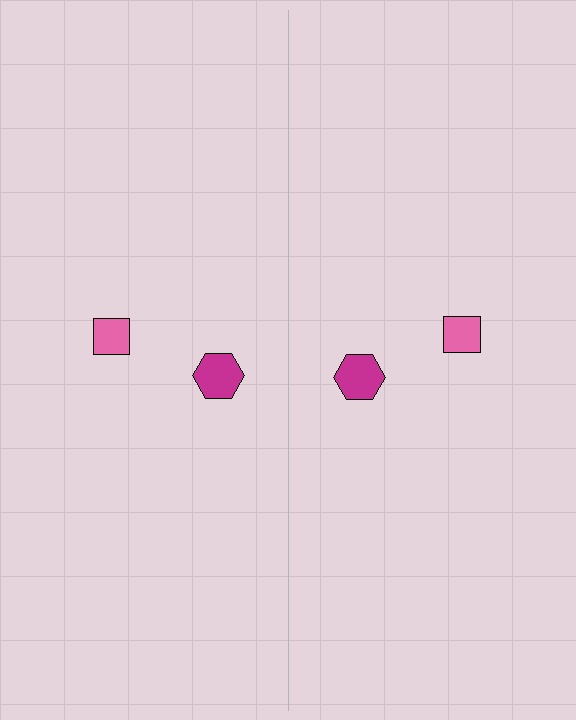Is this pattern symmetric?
Yes, this pattern has bilateral (reflection) symmetry.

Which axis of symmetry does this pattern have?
The pattern has a vertical axis of symmetry running through the center of the image.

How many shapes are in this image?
There are 4 shapes in this image.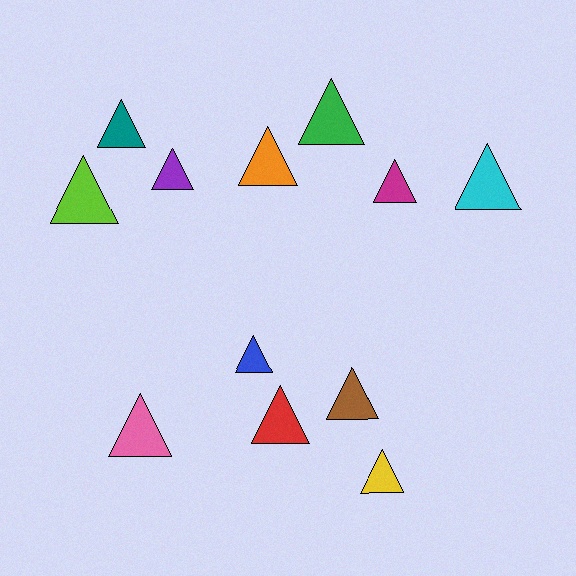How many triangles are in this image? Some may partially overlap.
There are 12 triangles.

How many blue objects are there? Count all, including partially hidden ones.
There is 1 blue object.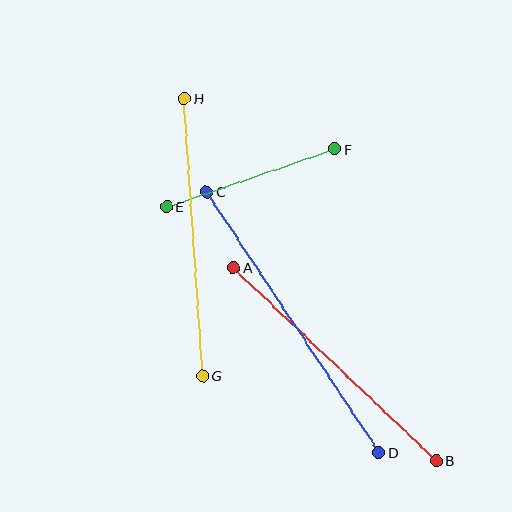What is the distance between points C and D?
The distance is approximately 313 pixels.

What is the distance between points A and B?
The distance is approximately 280 pixels.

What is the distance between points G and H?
The distance is approximately 278 pixels.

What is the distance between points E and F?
The distance is approximately 178 pixels.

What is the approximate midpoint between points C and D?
The midpoint is at approximately (293, 322) pixels.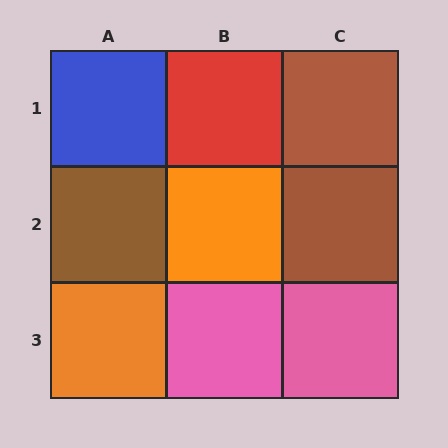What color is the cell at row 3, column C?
Pink.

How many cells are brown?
3 cells are brown.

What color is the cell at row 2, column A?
Brown.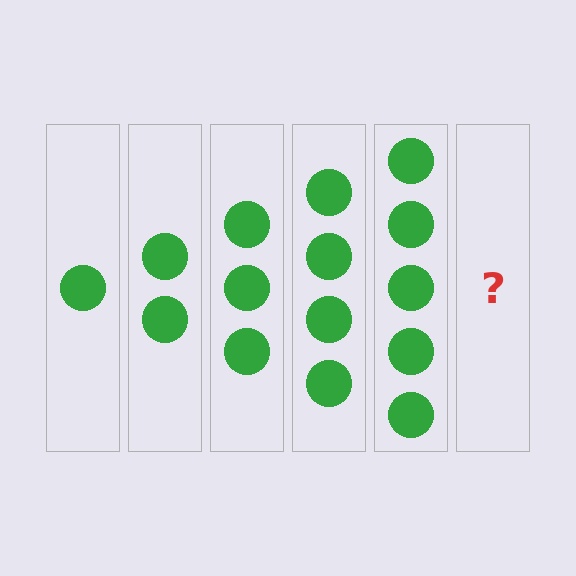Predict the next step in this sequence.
The next step is 6 circles.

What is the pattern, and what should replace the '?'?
The pattern is that each step adds one more circle. The '?' should be 6 circles.